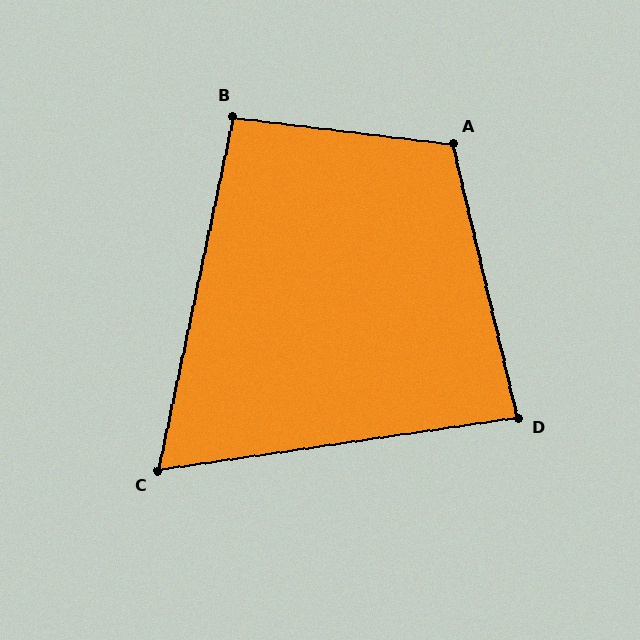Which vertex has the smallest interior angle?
C, at approximately 70 degrees.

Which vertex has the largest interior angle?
A, at approximately 110 degrees.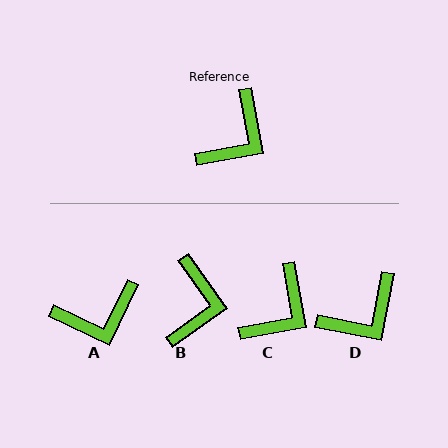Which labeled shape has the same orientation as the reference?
C.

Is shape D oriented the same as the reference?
No, it is off by about 21 degrees.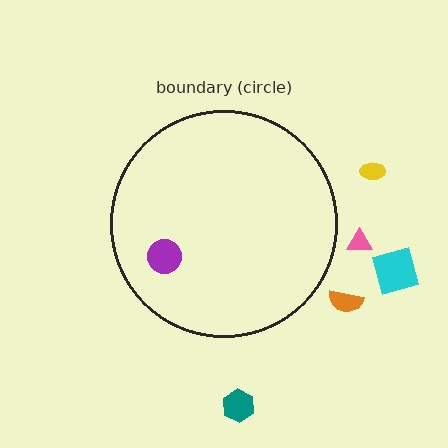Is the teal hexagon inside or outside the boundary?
Outside.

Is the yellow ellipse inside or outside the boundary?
Outside.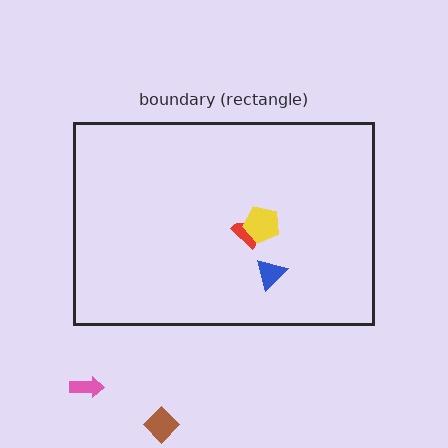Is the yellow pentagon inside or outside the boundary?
Inside.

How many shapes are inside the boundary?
3 inside, 2 outside.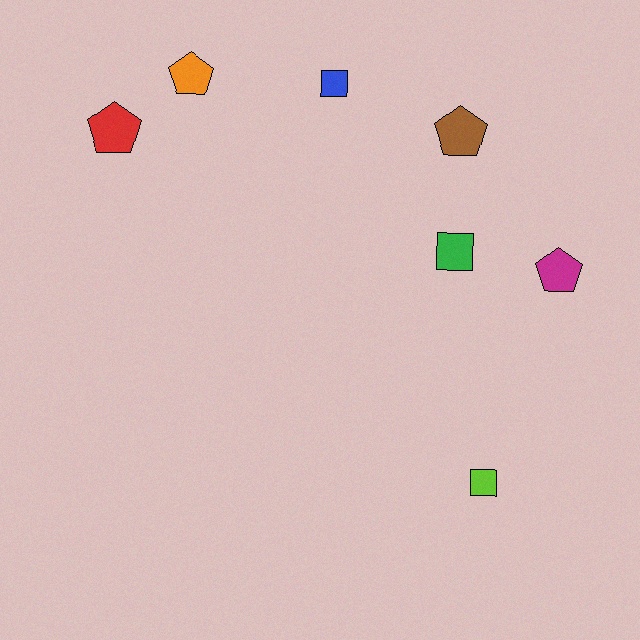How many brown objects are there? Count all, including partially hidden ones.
There is 1 brown object.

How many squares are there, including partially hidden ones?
There are 3 squares.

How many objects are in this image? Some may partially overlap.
There are 7 objects.